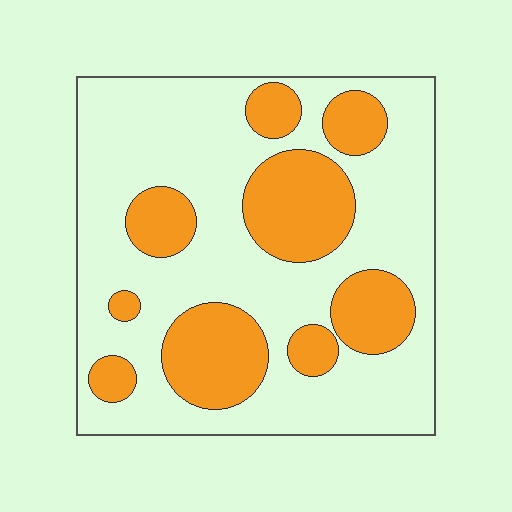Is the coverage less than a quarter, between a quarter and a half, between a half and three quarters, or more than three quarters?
Between a quarter and a half.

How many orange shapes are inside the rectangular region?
9.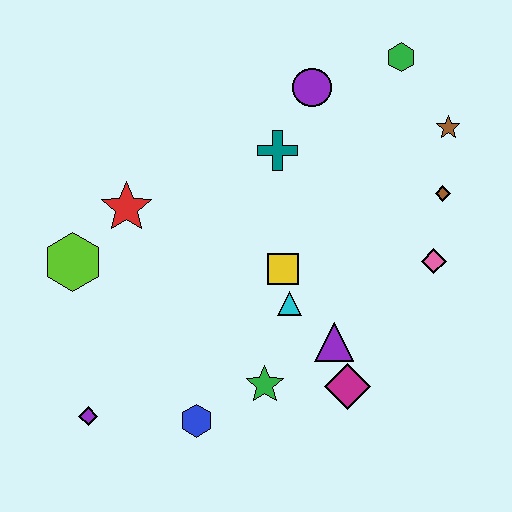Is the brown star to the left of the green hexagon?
No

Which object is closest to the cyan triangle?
The yellow square is closest to the cyan triangle.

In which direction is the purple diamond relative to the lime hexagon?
The purple diamond is below the lime hexagon.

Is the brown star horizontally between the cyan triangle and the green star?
No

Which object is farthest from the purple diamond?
The green hexagon is farthest from the purple diamond.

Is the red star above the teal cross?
No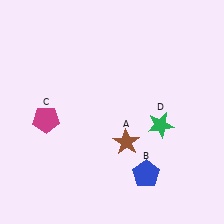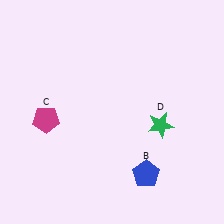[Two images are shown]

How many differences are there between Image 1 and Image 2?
There is 1 difference between the two images.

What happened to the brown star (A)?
The brown star (A) was removed in Image 2. It was in the bottom-right area of Image 1.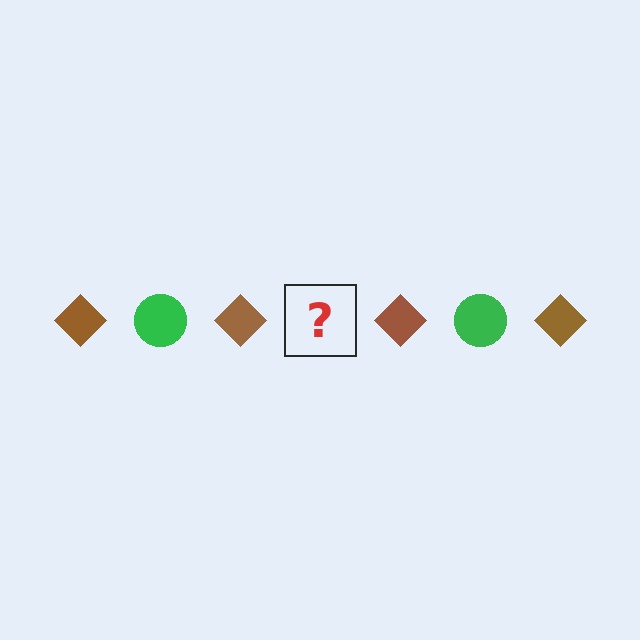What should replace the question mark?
The question mark should be replaced with a green circle.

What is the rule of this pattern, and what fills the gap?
The rule is that the pattern alternates between brown diamond and green circle. The gap should be filled with a green circle.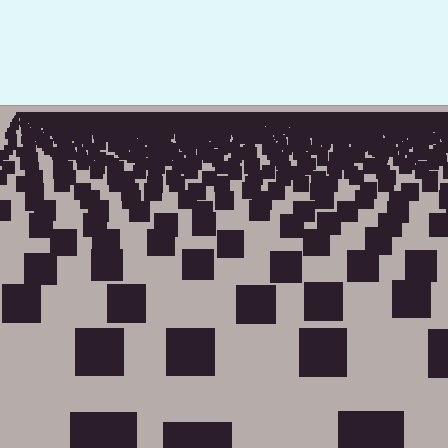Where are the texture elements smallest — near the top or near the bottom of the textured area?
Near the top.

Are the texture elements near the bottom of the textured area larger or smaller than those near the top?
Larger. Near the bottom, elements are closer to the viewer and appear at a bigger on-screen size.